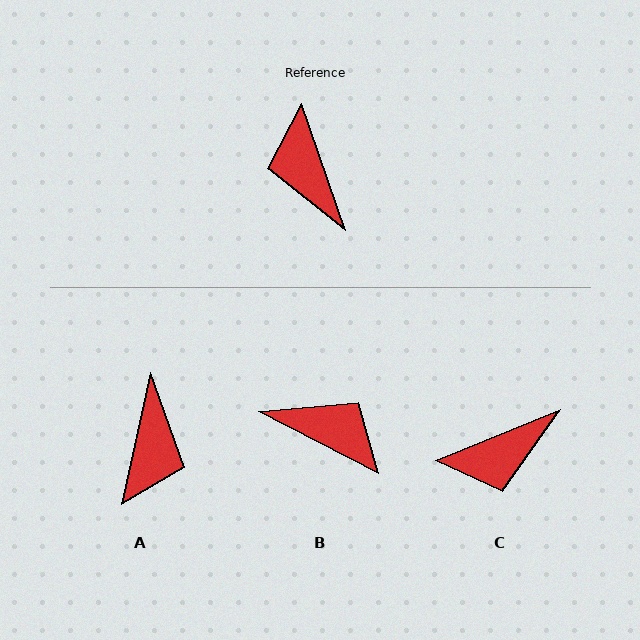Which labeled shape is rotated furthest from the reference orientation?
A, about 148 degrees away.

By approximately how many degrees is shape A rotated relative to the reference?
Approximately 148 degrees counter-clockwise.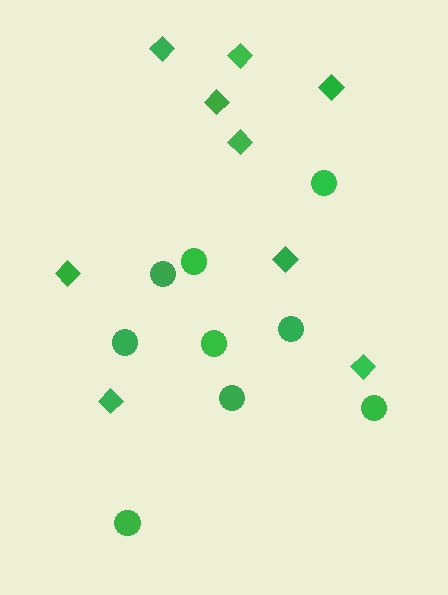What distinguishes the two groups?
There are 2 groups: one group of circles (9) and one group of diamonds (9).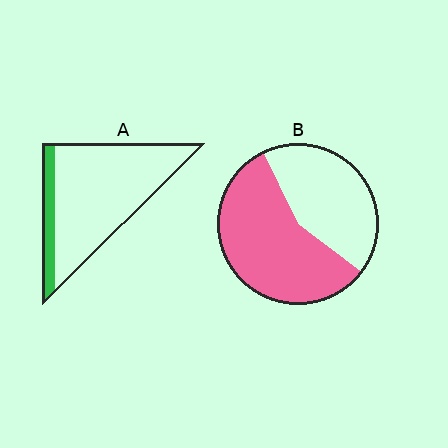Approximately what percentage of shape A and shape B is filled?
A is approximately 15% and B is approximately 60%.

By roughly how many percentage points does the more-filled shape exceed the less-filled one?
By roughly 40 percentage points (B over A).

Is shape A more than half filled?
No.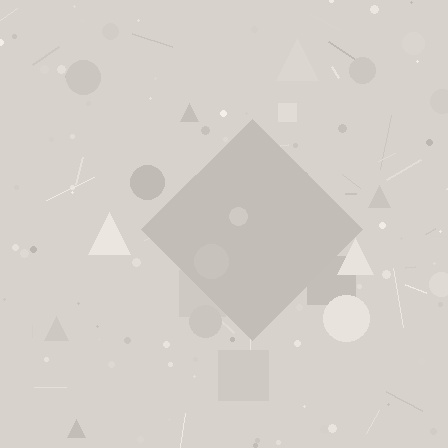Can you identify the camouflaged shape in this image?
The camouflaged shape is a diamond.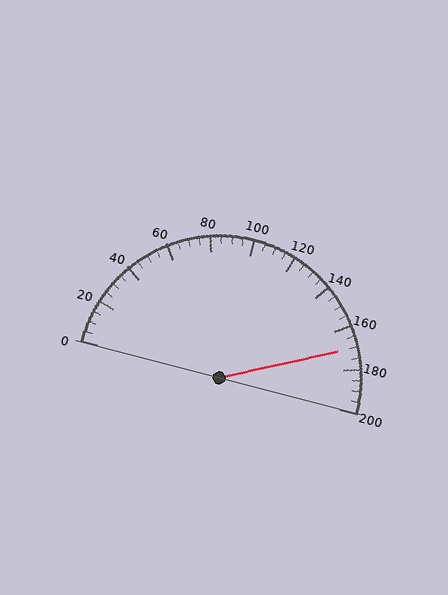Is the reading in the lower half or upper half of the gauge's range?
The reading is in the upper half of the range (0 to 200).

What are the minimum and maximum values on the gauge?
The gauge ranges from 0 to 200.